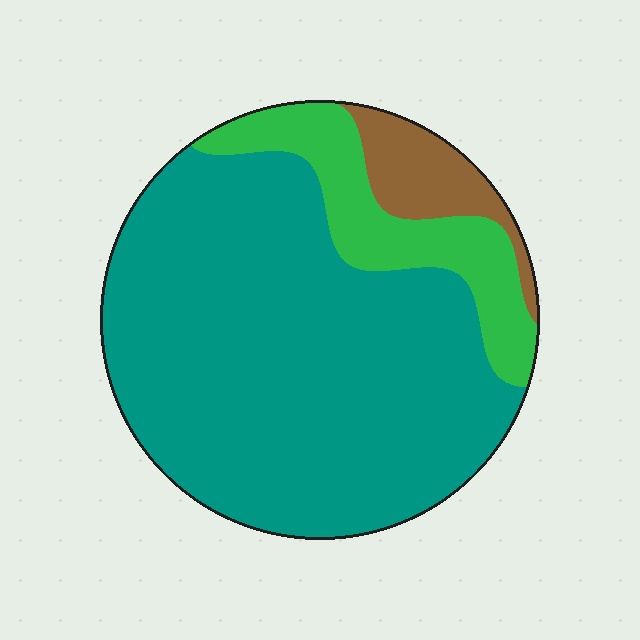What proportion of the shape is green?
Green takes up about one sixth (1/6) of the shape.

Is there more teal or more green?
Teal.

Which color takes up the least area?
Brown, at roughly 10%.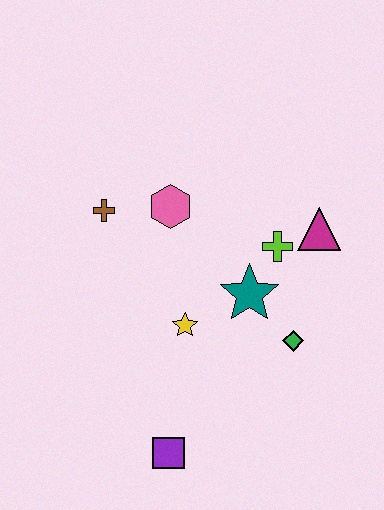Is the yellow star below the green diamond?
No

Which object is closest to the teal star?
The lime cross is closest to the teal star.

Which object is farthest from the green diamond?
The brown cross is farthest from the green diamond.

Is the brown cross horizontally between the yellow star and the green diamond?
No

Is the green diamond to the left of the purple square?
No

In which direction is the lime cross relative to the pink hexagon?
The lime cross is to the right of the pink hexagon.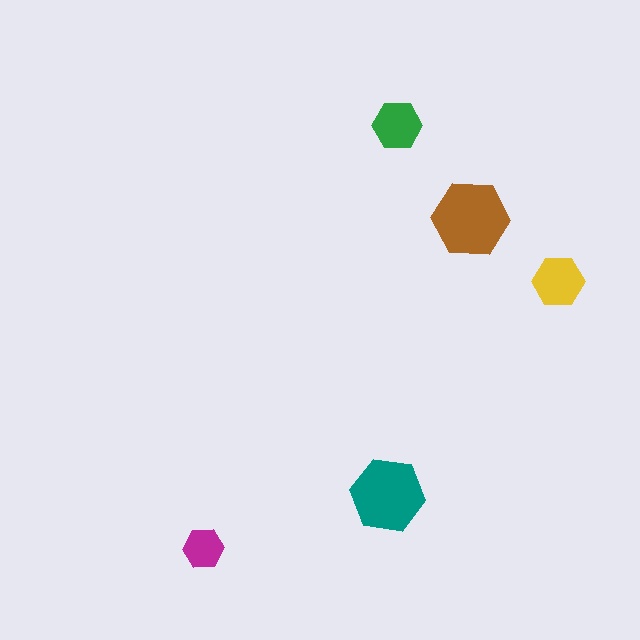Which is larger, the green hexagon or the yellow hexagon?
The yellow one.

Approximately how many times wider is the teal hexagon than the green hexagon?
About 1.5 times wider.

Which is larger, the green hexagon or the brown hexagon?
The brown one.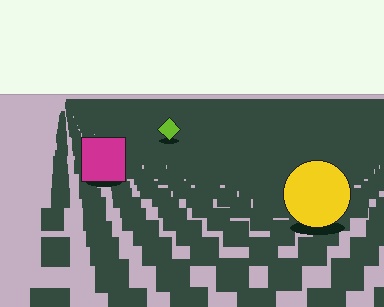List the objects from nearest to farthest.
From nearest to farthest: the yellow circle, the magenta square, the lime diamond.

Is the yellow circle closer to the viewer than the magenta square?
Yes. The yellow circle is closer — you can tell from the texture gradient: the ground texture is coarser near it.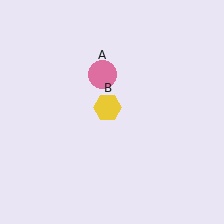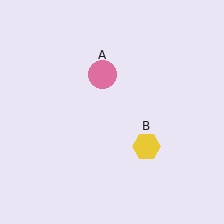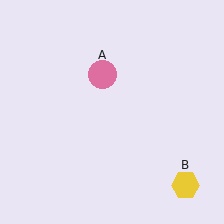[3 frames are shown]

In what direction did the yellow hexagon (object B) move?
The yellow hexagon (object B) moved down and to the right.